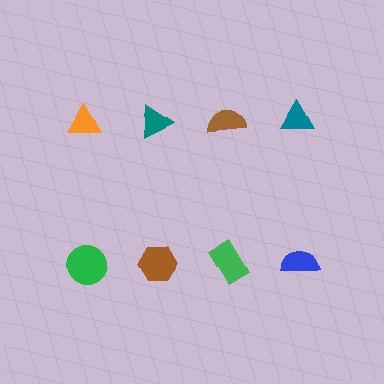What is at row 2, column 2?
A brown hexagon.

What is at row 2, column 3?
A green rectangle.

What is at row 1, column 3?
A brown semicircle.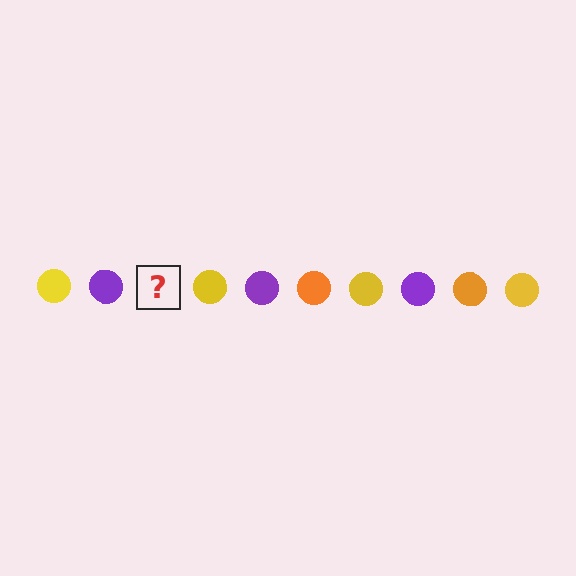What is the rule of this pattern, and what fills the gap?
The rule is that the pattern cycles through yellow, purple, orange circles. The gap should be filled with an orange circle.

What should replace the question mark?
The question mark should be replaced with an orange circle.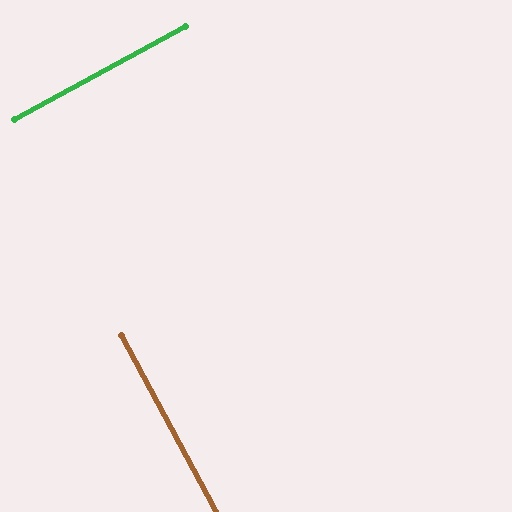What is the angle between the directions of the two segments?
Approximately 90 degrees.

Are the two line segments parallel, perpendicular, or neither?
Perpendicular — they meet at approximately 90°.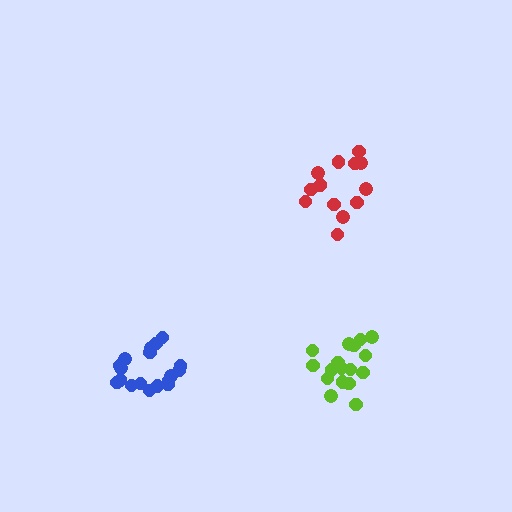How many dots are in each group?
Group 1: 13 dots, Group 2: 18 dots, Group 3: 18 dots (49 total).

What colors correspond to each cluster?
The clusters are colored: red, blue, lime.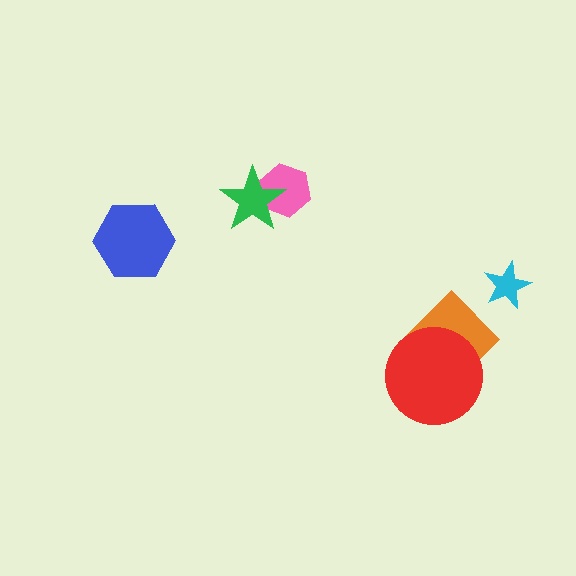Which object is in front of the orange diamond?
The red circle is in front of the orange diamond.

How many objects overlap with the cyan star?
0 objects overlap with the cyan star.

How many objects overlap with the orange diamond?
1 object overlaps with the orange diamond.